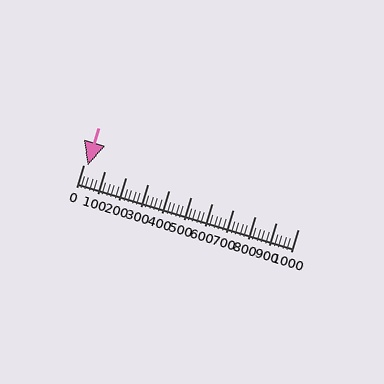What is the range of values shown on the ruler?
The ruler shows values from 0 to 1000.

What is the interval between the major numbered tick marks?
The major tick marks are spaced 100 units apart.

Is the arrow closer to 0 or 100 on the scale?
The arrow is closer to 0.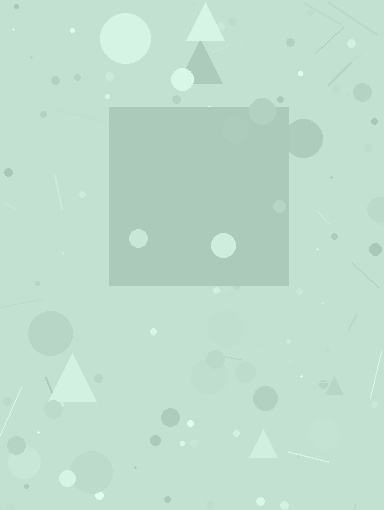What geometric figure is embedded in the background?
A square is embedded in the background.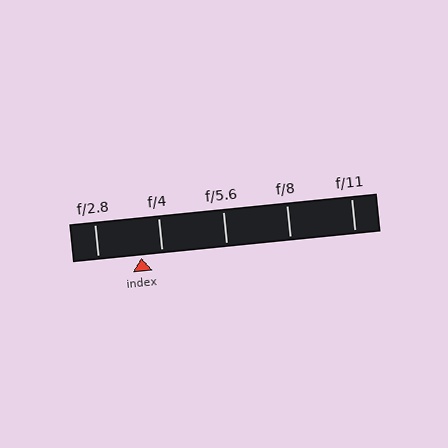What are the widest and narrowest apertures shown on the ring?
The widest aperture shown is f/2.8 and the narrowest is f/11.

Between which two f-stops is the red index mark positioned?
The index mark is between f/2.8 and f/4.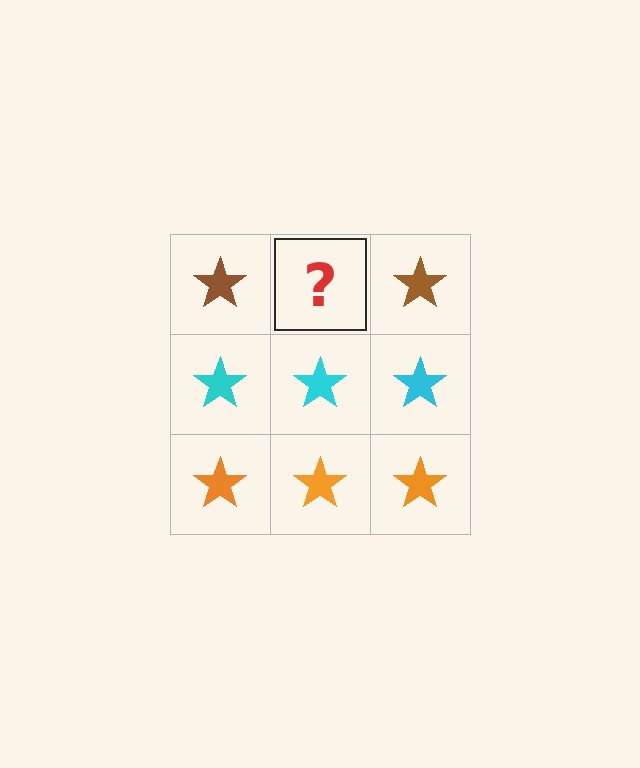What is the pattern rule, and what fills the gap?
The rule is that each row has a consistent color. The gap should be filled with a brown star.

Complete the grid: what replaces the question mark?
The question mark should be replaced with a brown star.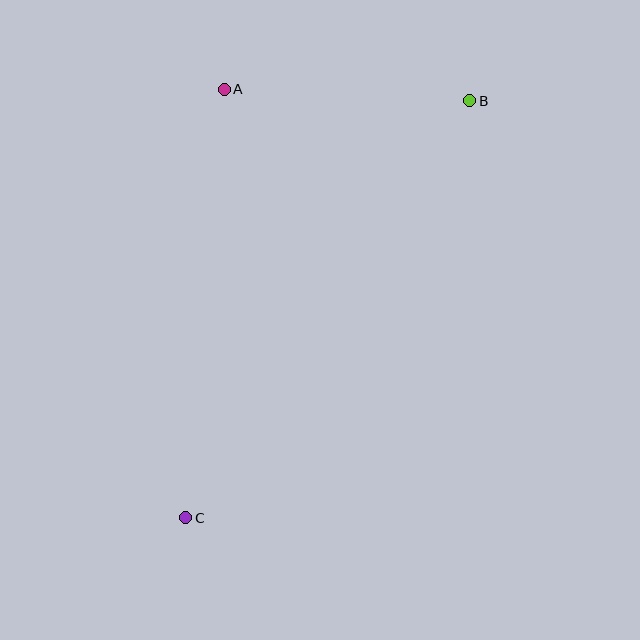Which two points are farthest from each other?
Points B and C are farthest from each other.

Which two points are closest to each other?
Points A and B are closest to each other.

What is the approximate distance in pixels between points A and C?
The distance between A and C is approximately 430 pixels.